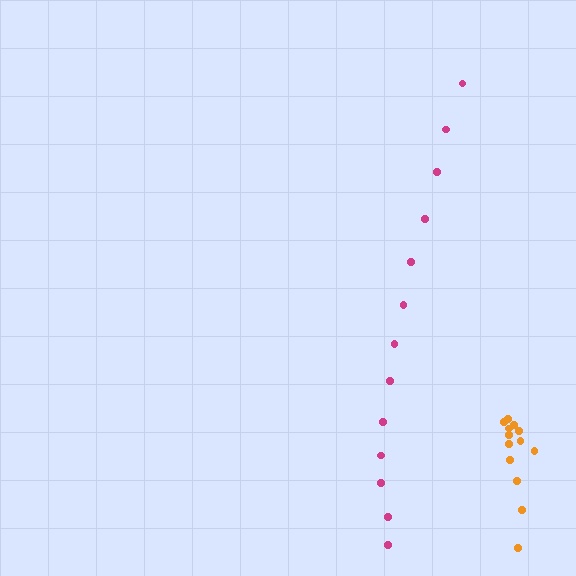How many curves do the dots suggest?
There are 2 distinct paths.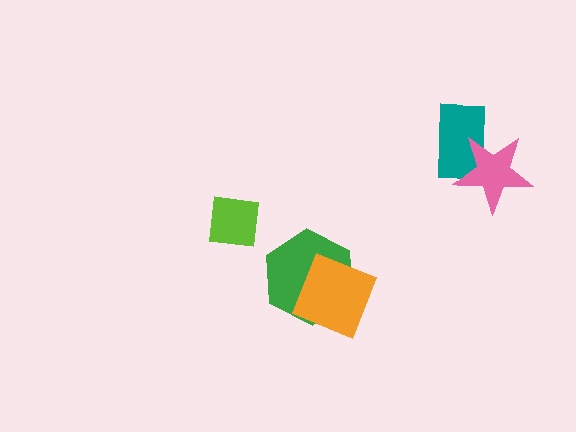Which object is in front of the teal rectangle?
The pink star is in front of the teal rectangle.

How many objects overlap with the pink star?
1 object overlaps with the pink star.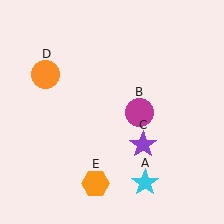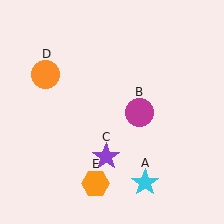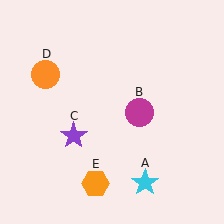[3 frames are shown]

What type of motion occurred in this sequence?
The purple star (object C) rotated clockwise around the center of the scene.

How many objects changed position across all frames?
1 object changed position: purple star (object C).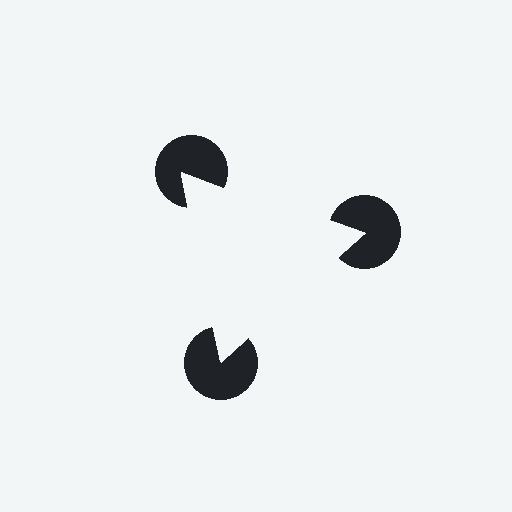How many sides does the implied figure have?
3 sides.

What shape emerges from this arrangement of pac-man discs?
An illusory triangle — its edges are inferred from the aligned wedge cuts in the pac-man discs, not physically drawn.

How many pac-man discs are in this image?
There are 3 — one at each vertex of the illusory triangle.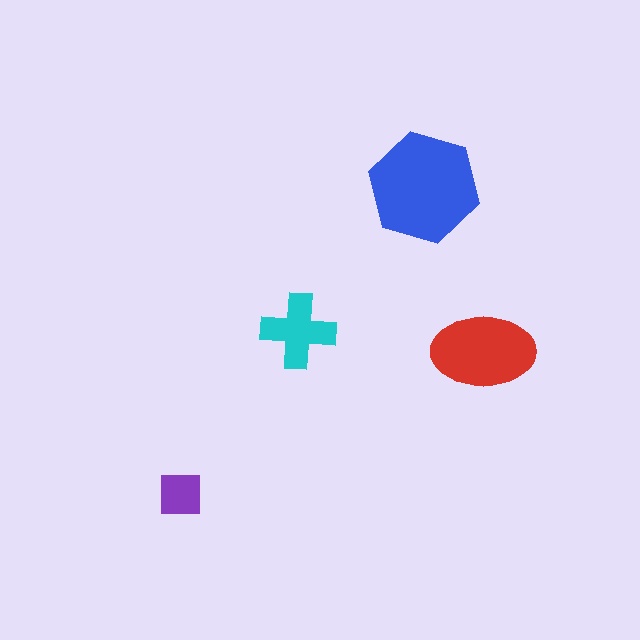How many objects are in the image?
There are 4 objects in the image.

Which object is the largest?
The blue hexagon.